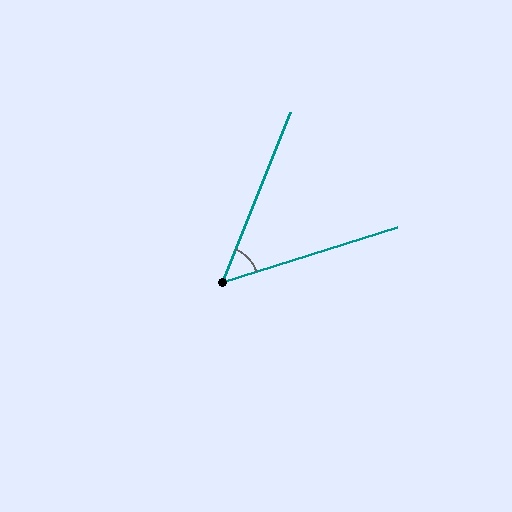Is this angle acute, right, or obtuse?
It is acute.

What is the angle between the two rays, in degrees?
Approximately 51 degrees.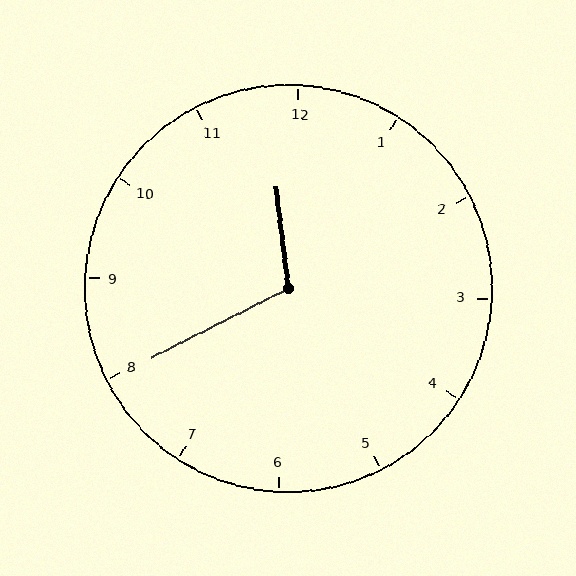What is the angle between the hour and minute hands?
Approximately 110 degrees.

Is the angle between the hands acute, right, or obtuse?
It is obtuse.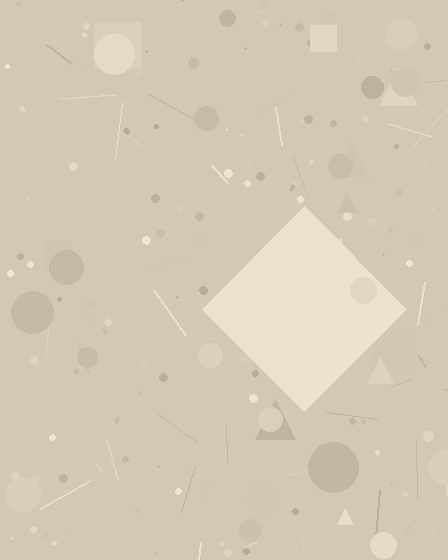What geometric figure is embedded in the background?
A diamond is embedded in the background.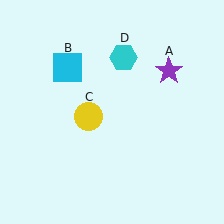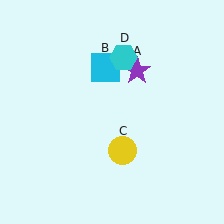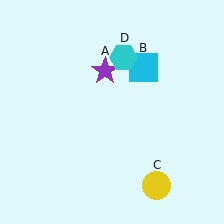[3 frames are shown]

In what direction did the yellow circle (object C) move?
The yellow circle (object C) moved down and to the right.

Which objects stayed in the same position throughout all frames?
Cyan hexagon (object D) remained stationary.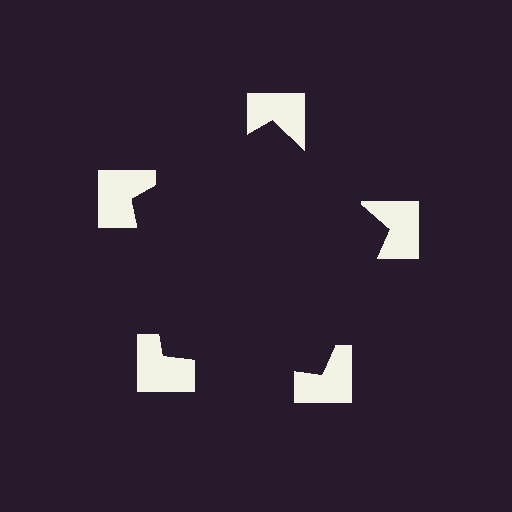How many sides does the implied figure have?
5 sides.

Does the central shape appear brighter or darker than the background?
It typically appears slightly darker than the background, even though no actual brightness change is drawn.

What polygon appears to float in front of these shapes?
An illusory pentagon — its edges are inferred from the aligned wedge cuts in the notched squares, not physically drawn.